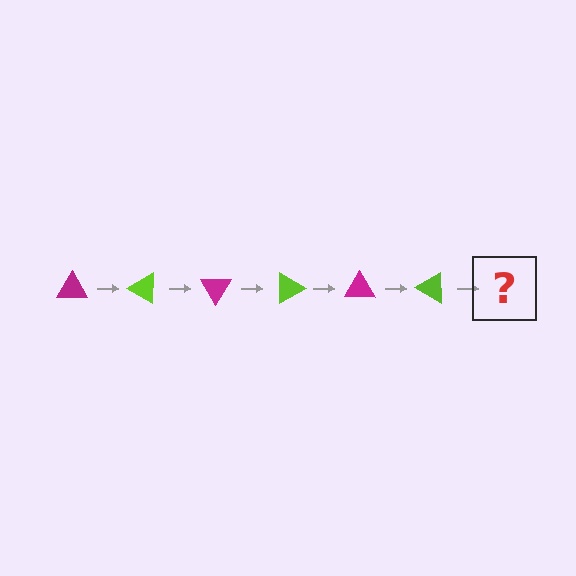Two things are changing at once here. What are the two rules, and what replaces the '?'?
The two rules are that it rotates 30 degrees each step and the color cycles through magenta and lime. The '?' should be a magenta triangle, rotated 180 degrees from the start.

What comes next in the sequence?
The next element should be a magenta triangle, rotated 180 degrees from the start.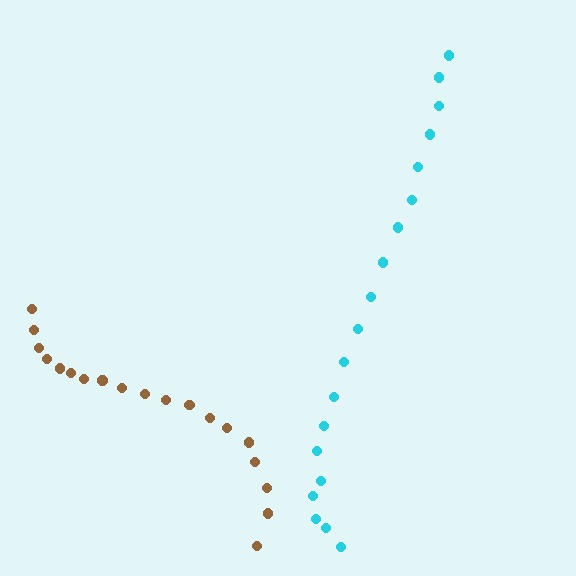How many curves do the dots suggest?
There are 2 distinct paths.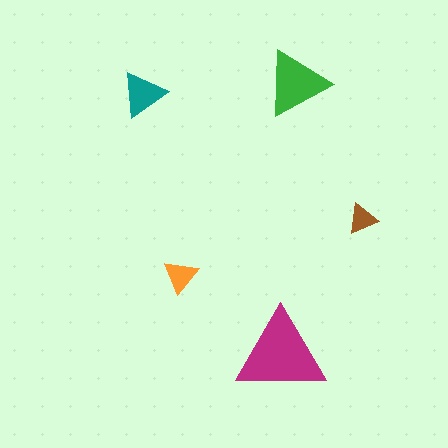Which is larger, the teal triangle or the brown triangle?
The teal one.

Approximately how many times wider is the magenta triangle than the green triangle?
About 1.5 times wider.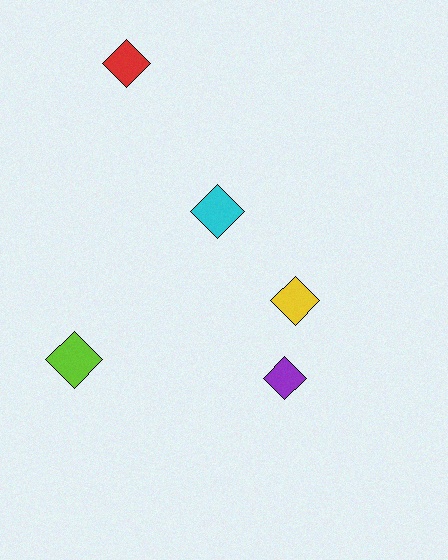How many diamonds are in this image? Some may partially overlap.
There are 5 diamonds.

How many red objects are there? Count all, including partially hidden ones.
There is 1 red object.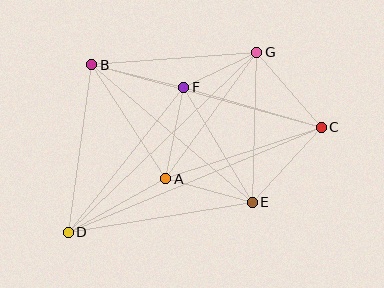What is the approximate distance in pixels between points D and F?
The distance between D and F is approximately 185 pixels.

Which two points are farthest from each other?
Points C and D are farthest from each other.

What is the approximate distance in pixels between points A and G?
The distance between A and G is approximately 156 pixels.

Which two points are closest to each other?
Points F and G are closest to each other.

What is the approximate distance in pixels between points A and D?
The distance between A and D is approximately 111 pixels.